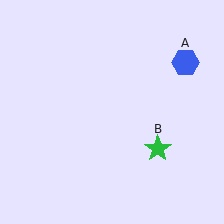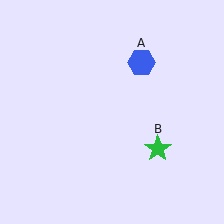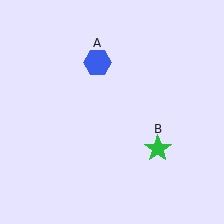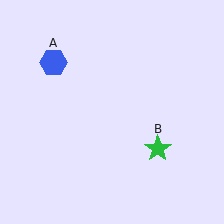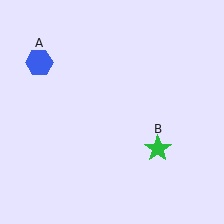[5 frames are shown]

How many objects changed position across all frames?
1 object changed position: blue hexagon (object A).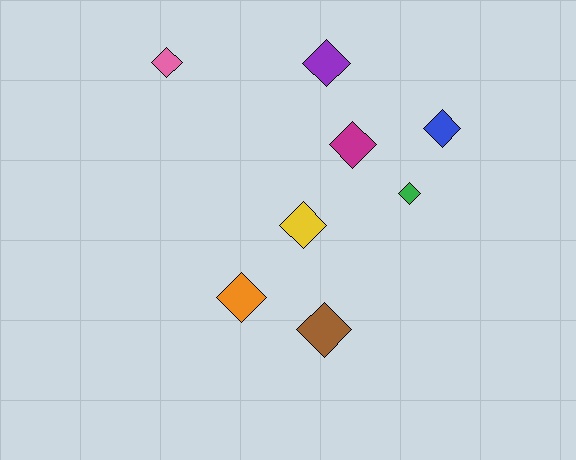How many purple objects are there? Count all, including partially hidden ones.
There is 1 purple object.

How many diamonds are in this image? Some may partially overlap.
There are 8 diamonds.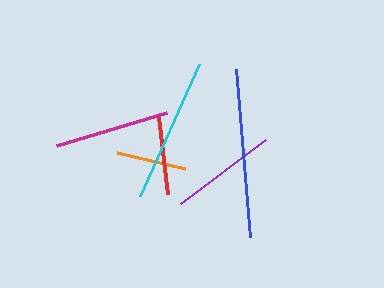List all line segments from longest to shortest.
From longest to shortest: blue, cyan, magenta, purple, red, orange.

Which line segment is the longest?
The blue line is the longest at approximately 169 pixels.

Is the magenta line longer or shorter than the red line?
The magenta line is longer than the red line.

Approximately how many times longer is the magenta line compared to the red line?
The magenta line is approximately 1.5 times the length of the red line.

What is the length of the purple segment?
The purple segment is approximately 107 pixels long.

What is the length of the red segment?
The red segment is approximately 77 pixels long.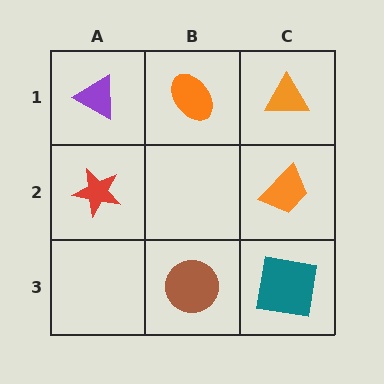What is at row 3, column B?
A brown circle.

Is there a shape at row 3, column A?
No, that cell is empty.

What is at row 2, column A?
A red star.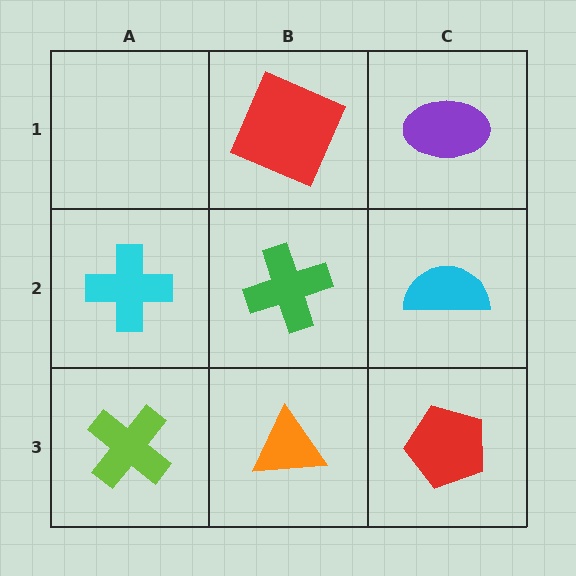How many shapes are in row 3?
3 shapes.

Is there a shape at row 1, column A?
No, that cell is empty.